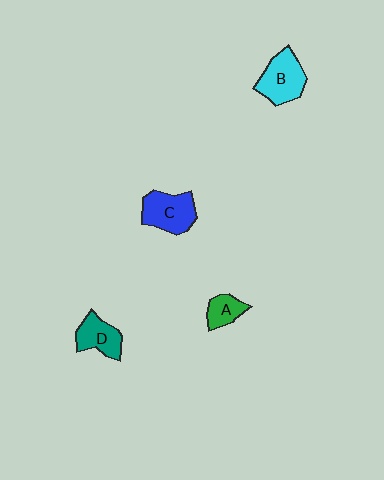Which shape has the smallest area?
Shape A (green).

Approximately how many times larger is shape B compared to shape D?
Approximately 1.3 times.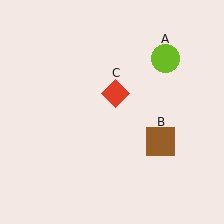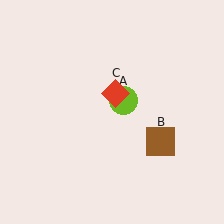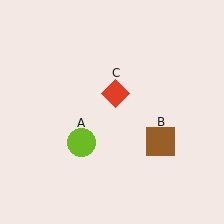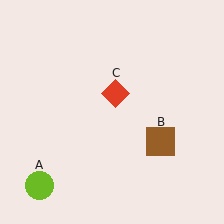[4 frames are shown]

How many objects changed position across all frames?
1 object changed position: lime circle (object A).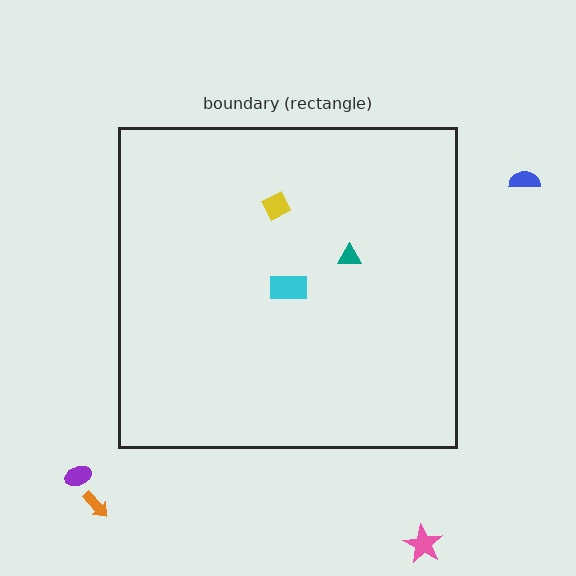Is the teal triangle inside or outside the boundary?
Inside.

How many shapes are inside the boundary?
3 inside, 4 outside.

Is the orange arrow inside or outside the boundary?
Outside.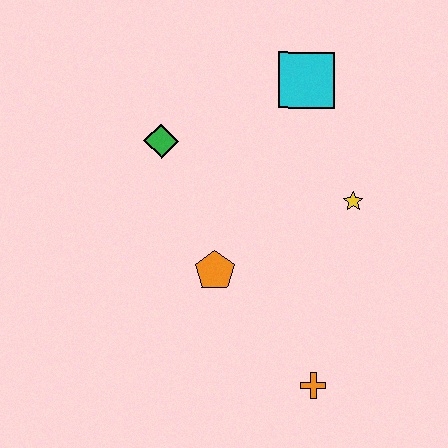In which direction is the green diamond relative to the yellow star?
The green diamond is to the left of the yellow star.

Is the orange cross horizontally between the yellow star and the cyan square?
Yes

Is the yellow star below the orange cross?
No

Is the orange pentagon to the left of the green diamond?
No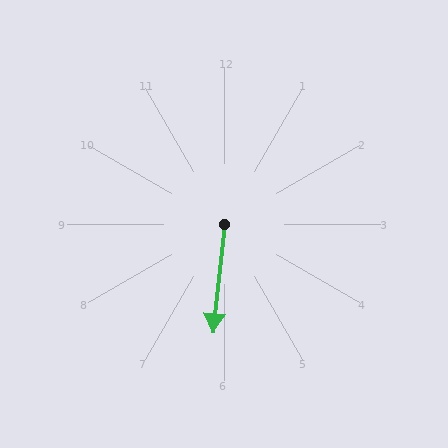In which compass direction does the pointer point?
South.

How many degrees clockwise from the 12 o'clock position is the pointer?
Approximately 186 degrees.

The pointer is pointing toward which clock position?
Roughly 6 o'clock.